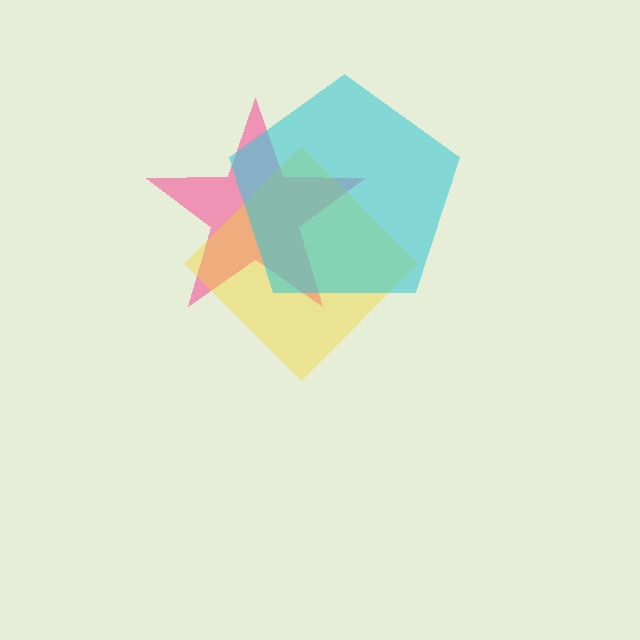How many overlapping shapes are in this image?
There are 3 overlapping shapes in the image.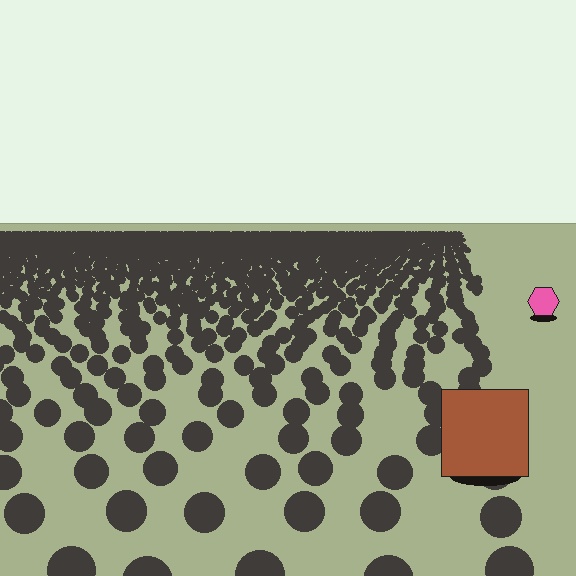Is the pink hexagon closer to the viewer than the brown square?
No. The brown square is closer — you can tell from the texture gradient: the ground texture is coarser near it.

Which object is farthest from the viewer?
The pink hexagon is farthest from the viewer. It appears smaller and the ground texture around it is denser.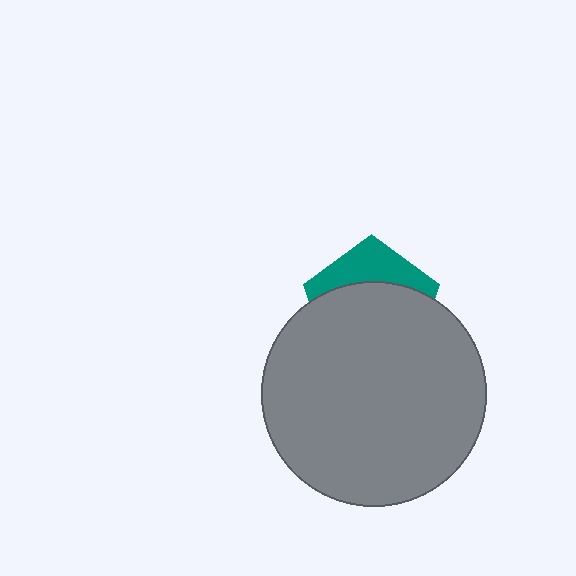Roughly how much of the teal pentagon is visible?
A small part of it is visible (roughly 31%).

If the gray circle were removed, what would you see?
You would see the complete teal pentagon.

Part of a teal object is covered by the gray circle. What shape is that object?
It is a pentagon.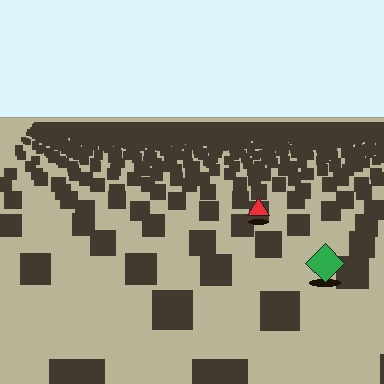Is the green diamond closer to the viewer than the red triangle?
Yes. The green diamond is closer — you can tell from the texture gradient: the ground texture is coarser near it.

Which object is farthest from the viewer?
The red triangle is farthest from the viewer. It appears smaller and the ground texture around it is denser.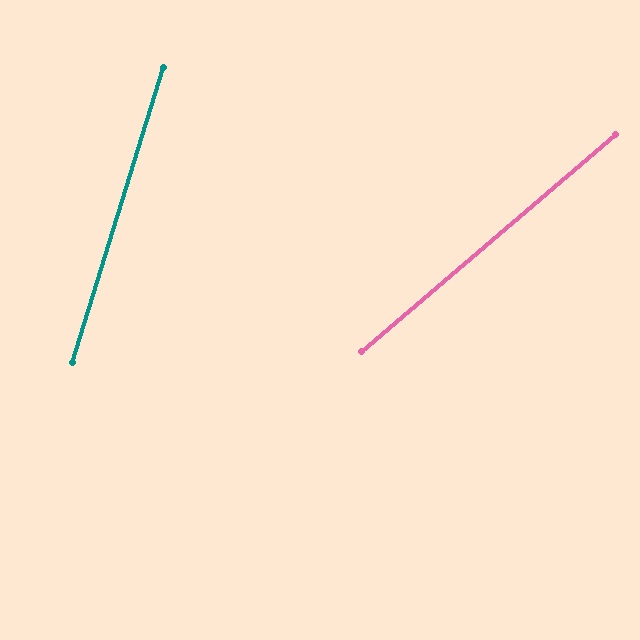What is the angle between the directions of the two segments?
Approximately 32 degrees.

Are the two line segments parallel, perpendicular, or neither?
Neither parallel nor perpendicular — they differ by about 32°.